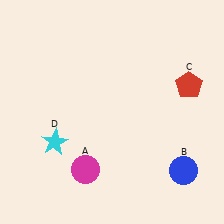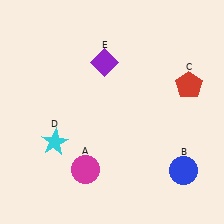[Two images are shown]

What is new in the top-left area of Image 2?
A purple diamond (E) was added in the top-left area of Image 2.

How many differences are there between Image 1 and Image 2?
There is 1 difference between the two images.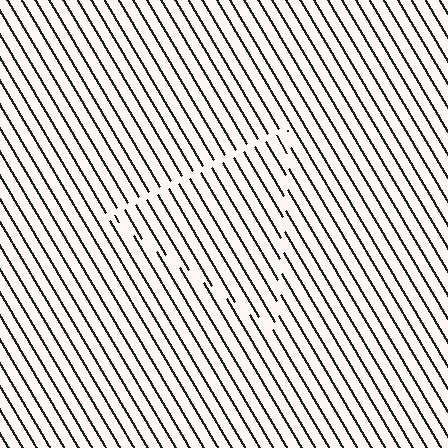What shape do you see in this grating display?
An illusory triangle. The interior of the shape contains the same grating, shifted by half a period — the contour is defined by the phase discontinuity where line-ends from the inner and outer gratings abut.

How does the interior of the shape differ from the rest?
The interior of the shape contains the same grating, shifted by half a period — the contour is defined by the phase discontinuity where line-ends from the inner and outer gratings abut.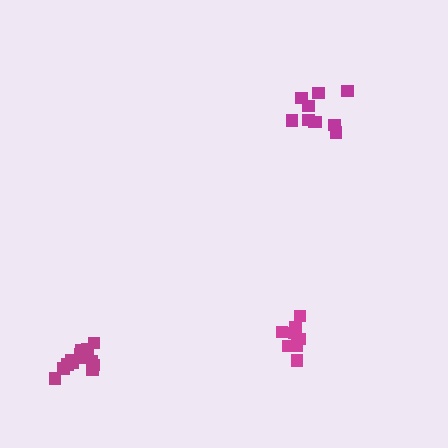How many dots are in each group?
Group 1: 8 dots, Group 2: 10 dots, Group 3: 13 dots (31 total).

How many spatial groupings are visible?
There are 3 spatial groupings.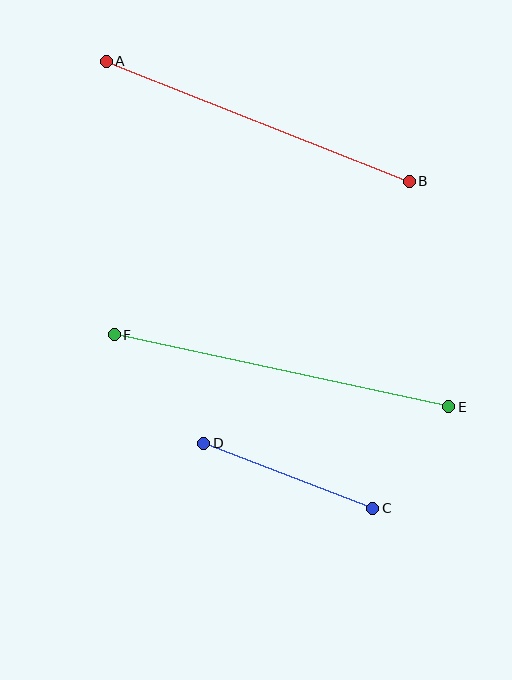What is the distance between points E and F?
The distance is approximately 342 pixels.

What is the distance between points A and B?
The distance is approximately 326 pixels.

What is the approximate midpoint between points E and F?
The midpoint is at approximately (282, 371) pixels.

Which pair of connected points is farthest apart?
Points E and F are farthest apart.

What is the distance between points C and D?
The distance is approximately 181 pixels.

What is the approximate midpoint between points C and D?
The midpoint is at approximately (288, 476) pixels.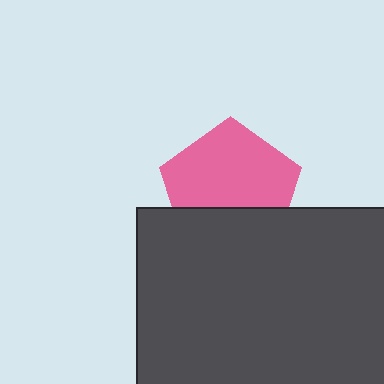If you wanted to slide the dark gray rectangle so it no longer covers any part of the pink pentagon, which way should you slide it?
Slide it down — that is the most direct way to separate the two shapes.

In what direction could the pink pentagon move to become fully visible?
The pink pentagon could move up. That would shift it out from behind the dark gray rectangle entirely.